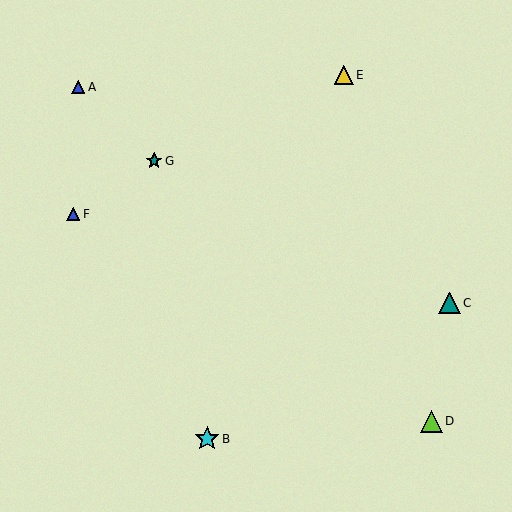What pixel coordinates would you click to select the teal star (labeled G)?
Click at (154, 161) to select the teal star G.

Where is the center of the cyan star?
The center of the cyan star is at (207, 439).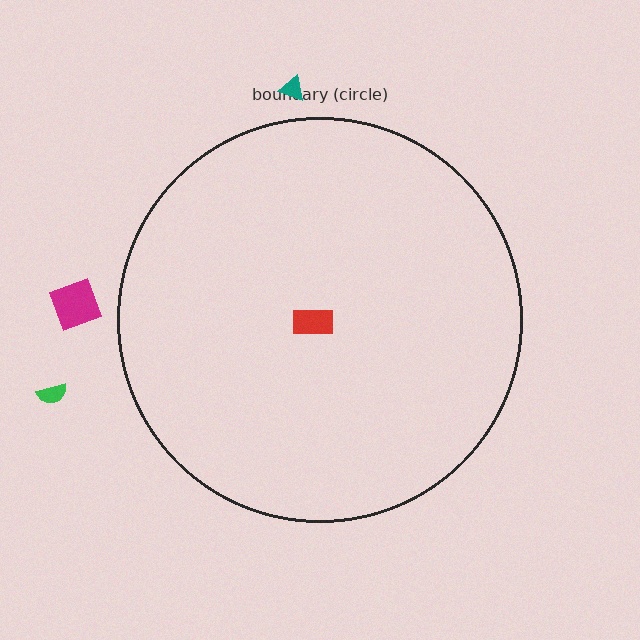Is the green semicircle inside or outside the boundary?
Outside.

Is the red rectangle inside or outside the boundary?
Inside.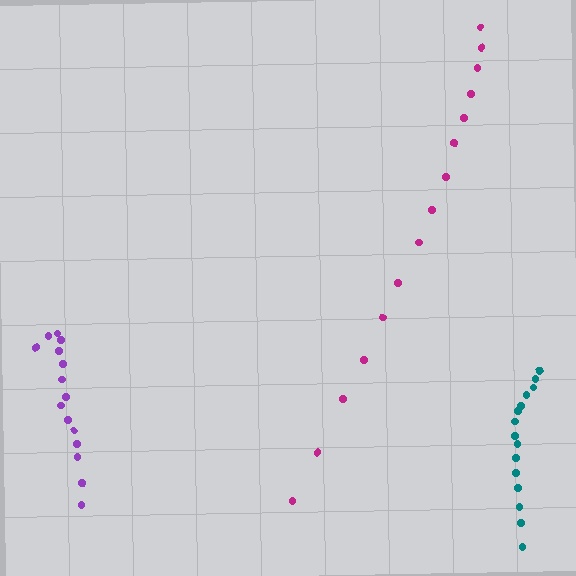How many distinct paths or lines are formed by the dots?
There are 3 distinct paths.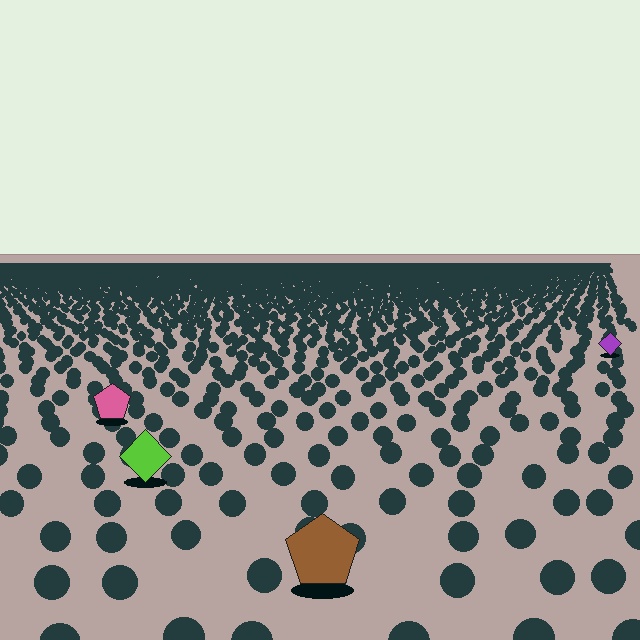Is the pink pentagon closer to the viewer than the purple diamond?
Yes. The pink pentagon is closer — you can tell from the texture gradient: the ground texture is coarser near it.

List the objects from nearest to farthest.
From nearest to farthest: the brown pentagon, the lime diamond, the pink pentagon, the purple diamond.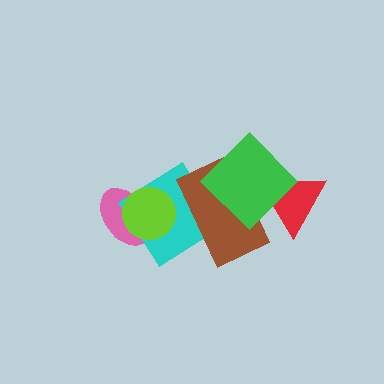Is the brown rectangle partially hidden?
Yes, it is partially covered by another shape.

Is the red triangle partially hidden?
Yes, it is partially covered by another shape.